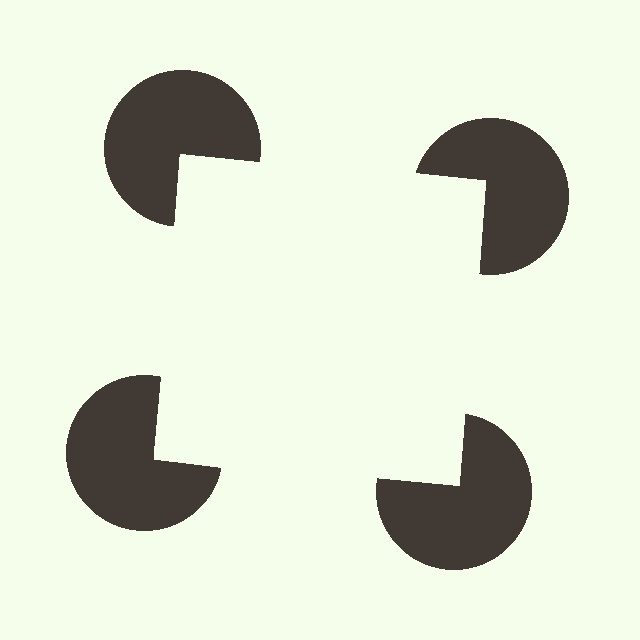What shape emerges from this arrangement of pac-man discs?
An illusory square — its edges are inferred from the aligned wedge cuts in the pac-man discs, not physically drawn.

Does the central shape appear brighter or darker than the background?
It typically appears slightly brighter than the background, even though no actual brightness change is drawn.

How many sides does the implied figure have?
4 sides.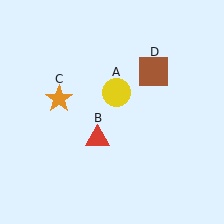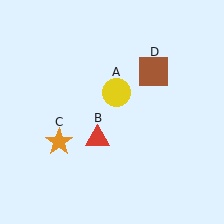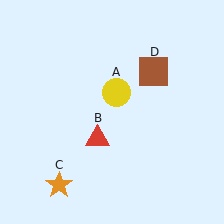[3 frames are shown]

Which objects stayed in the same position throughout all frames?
Yellow circle (object A) and red triangle (object B) and brown square (object D) remained stationary.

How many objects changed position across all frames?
1 object changed position: orange star (object C).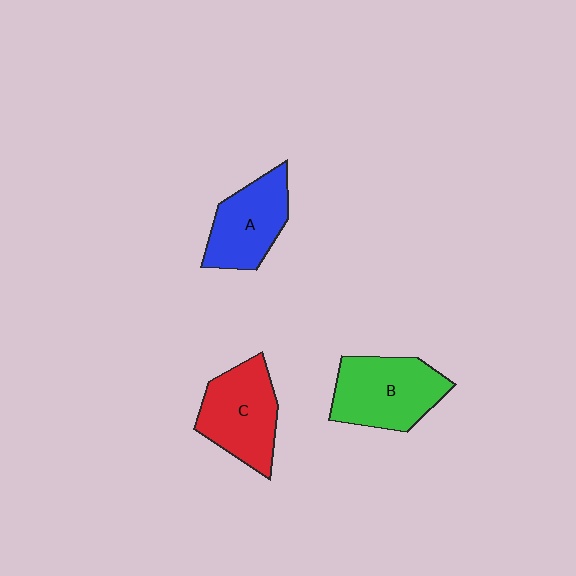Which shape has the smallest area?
Shape A (blue).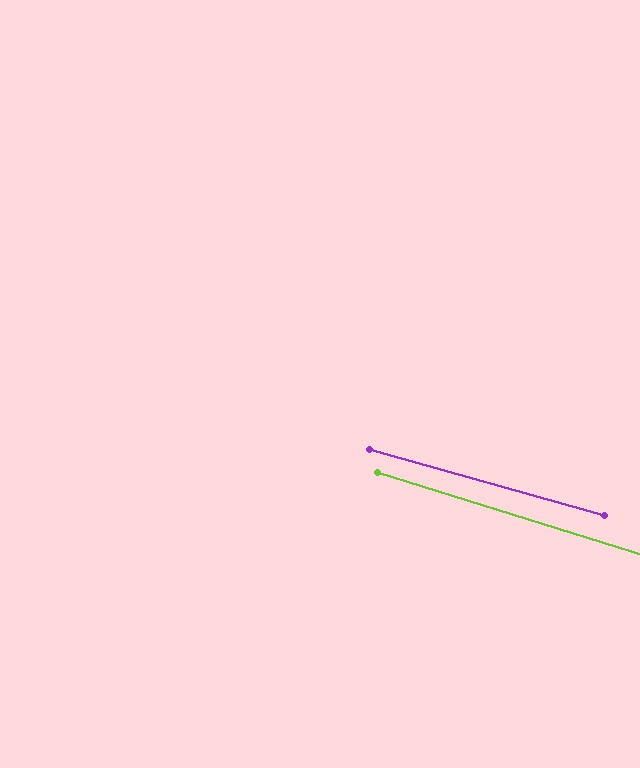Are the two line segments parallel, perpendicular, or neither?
Parallel — their directions differ by only 1.6°.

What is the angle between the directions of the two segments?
Approximately 2 degrees.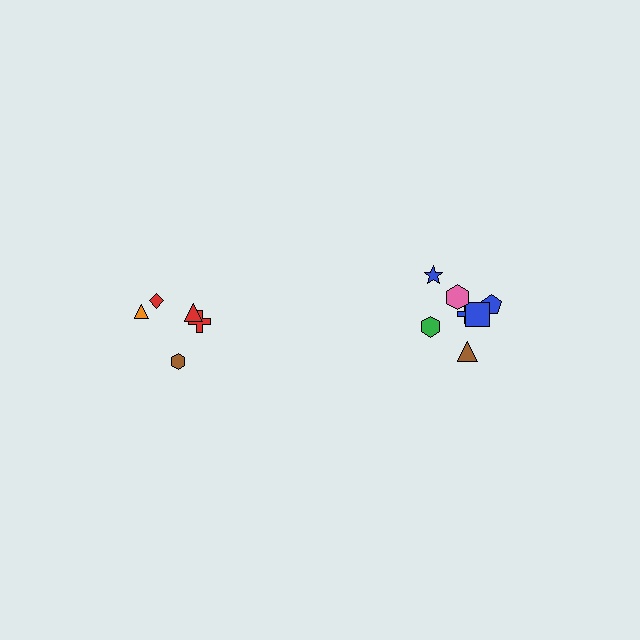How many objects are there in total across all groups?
There are 12 objects.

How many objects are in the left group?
There are 5 objects.